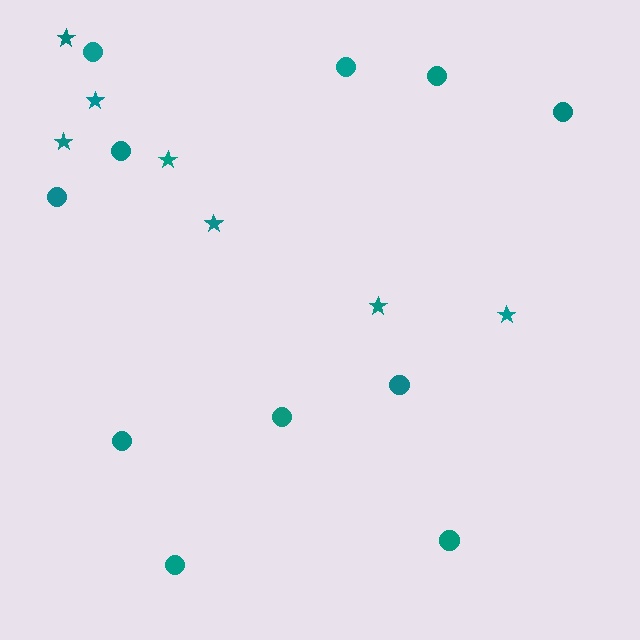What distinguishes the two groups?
There are 2 groups: one group of circles (11) and one group of stars (7).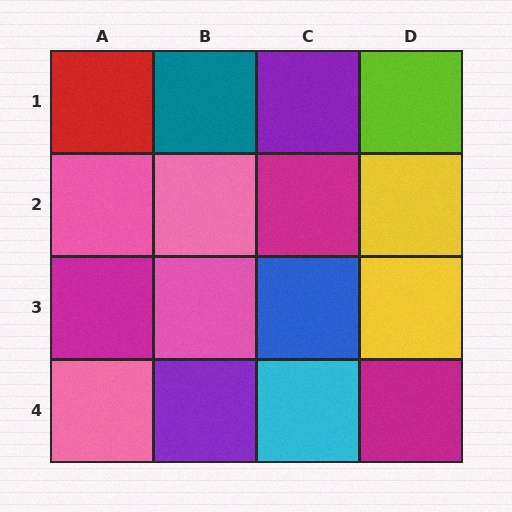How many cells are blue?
1 cell is blue.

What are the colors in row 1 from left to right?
Red, teal, purple, lime.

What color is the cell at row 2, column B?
Pink.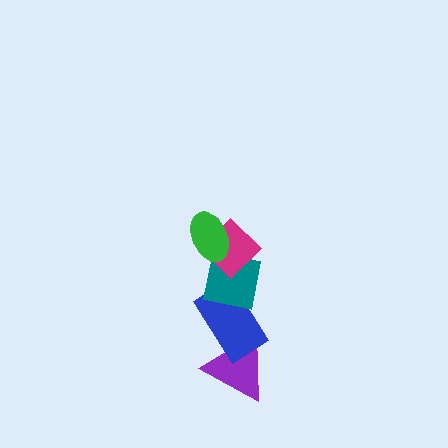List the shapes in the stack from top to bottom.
From top to bottom: the green ellipse, the magenta diamond, the teal square, the blue rectangle, the purple triangle.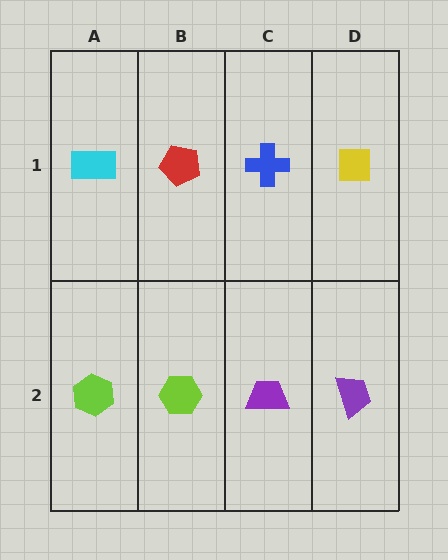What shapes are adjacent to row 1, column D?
A purple trapezoid (row 2, column D), a blue cross (row 1, column C).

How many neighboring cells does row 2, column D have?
2.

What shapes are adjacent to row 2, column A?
A cyan rectangle (row 1, column A), a lime hexagon (row 2, column B).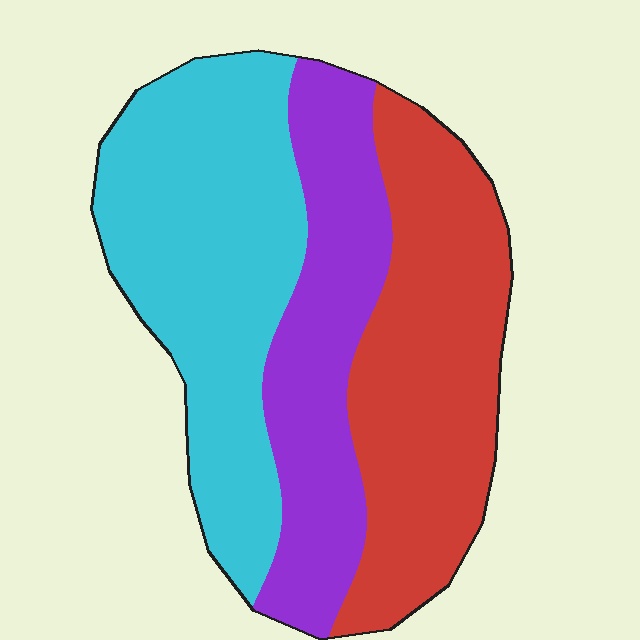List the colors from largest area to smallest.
From largest to smallest: cyan, red, purple.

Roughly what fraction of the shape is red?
Red takes up about one third (1/3) of the shape.